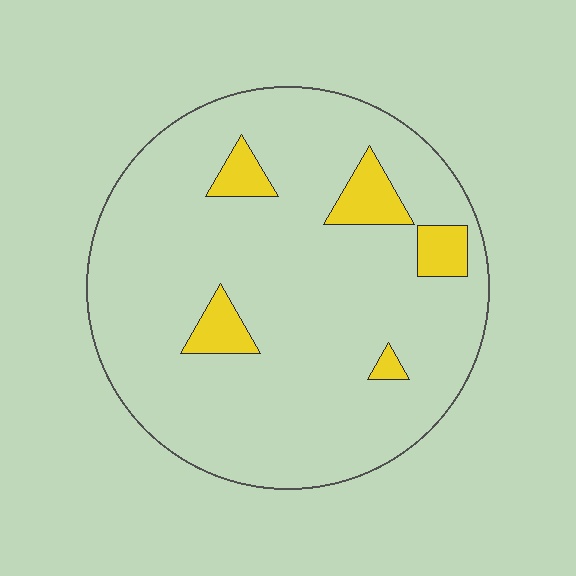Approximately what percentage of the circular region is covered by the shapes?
Approximately 10%.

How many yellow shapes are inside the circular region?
5.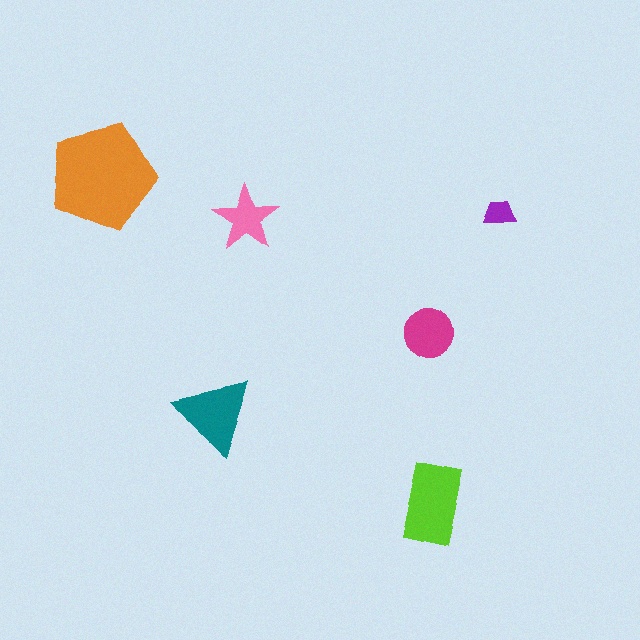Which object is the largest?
The orange pentagon.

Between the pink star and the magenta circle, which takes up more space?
The magenta circle.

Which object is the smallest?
The purple trapezoid.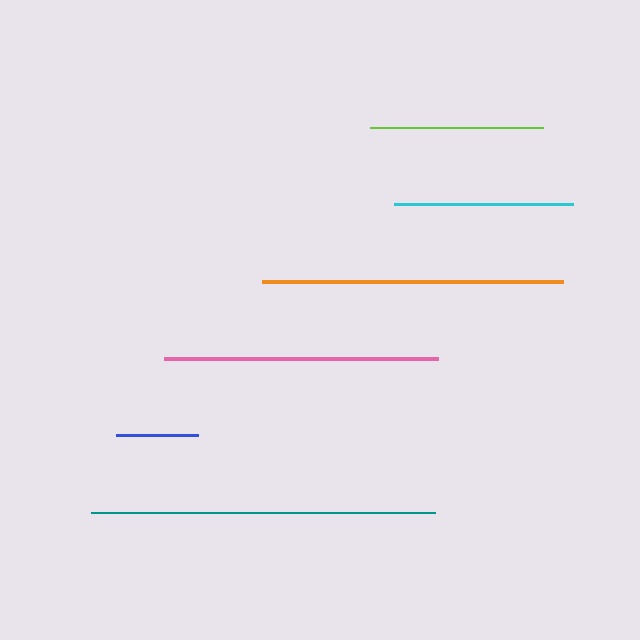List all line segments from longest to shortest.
From longest to shortest: teal, orange, pink, cyan, lime, blue.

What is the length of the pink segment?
The pink segment is approximately 274 pixels long.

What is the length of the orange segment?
The orange segment is approximately 301 pixels long.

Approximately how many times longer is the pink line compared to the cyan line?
The pink line is approximately 1.5 times the length of the cyan line.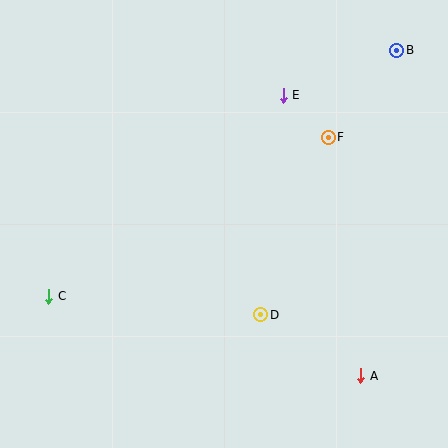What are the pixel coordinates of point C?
Point C is at (49, 296).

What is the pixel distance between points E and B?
The distance between E and B is 122 pixels.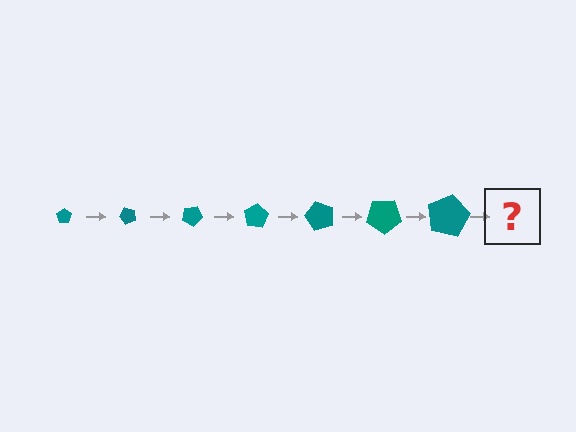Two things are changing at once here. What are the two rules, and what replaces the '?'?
The two rules are that the pentagon grows larger each step and it rotates 50 degrees each step. The '?' should be a pentagon, larger than the previous one and rotated 350 degrees from the start.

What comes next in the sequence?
The next element should be a pentagon, larger than the previous one and rotated 350 degrees from the start.